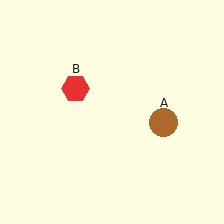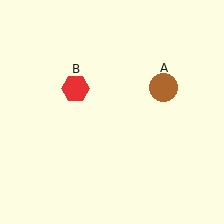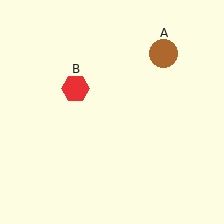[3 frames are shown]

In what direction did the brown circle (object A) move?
The brown circle (object A) moved up.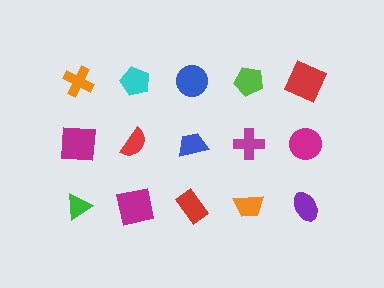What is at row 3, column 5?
A purple ellipse.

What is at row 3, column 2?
A magenta square.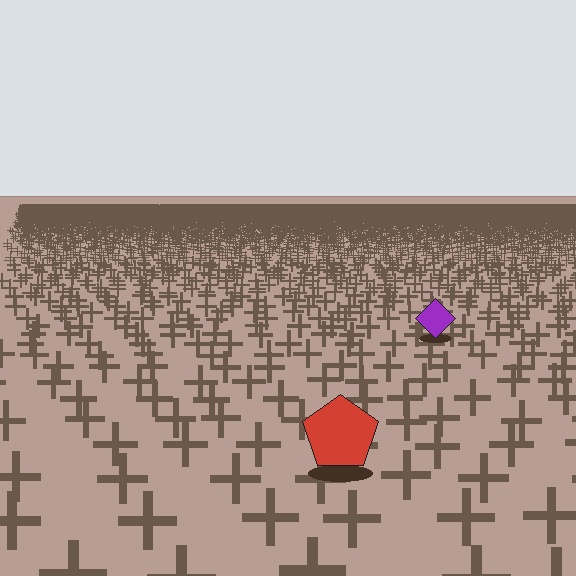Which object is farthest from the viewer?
The purple diamond is farthest from the viewer. It appears smaller and the ground texture around it is denser.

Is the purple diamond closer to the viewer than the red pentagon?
No. The red pentagon is closer — you can tell from the texture gradient: the ground texture is coarser near it.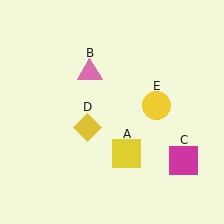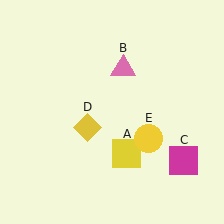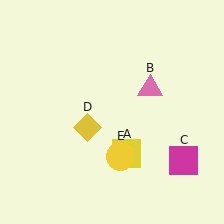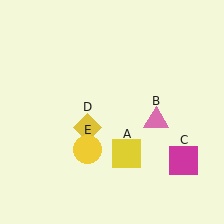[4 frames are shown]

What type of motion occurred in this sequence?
The pink triangle (object B), yellow circle (object E) rotated clockwise around the center of the scene.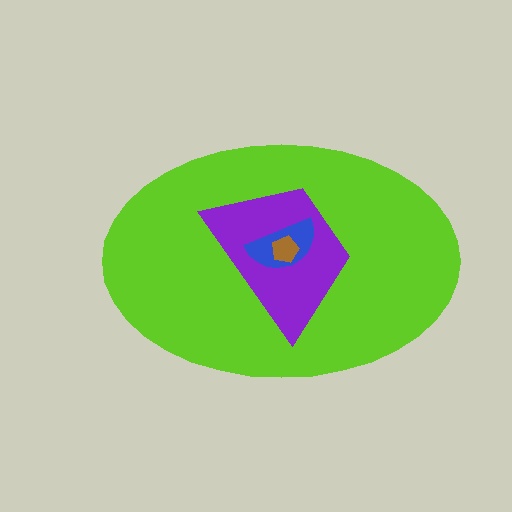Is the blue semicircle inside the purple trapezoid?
Yes.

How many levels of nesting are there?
4.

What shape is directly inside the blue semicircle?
The brown pentagon.